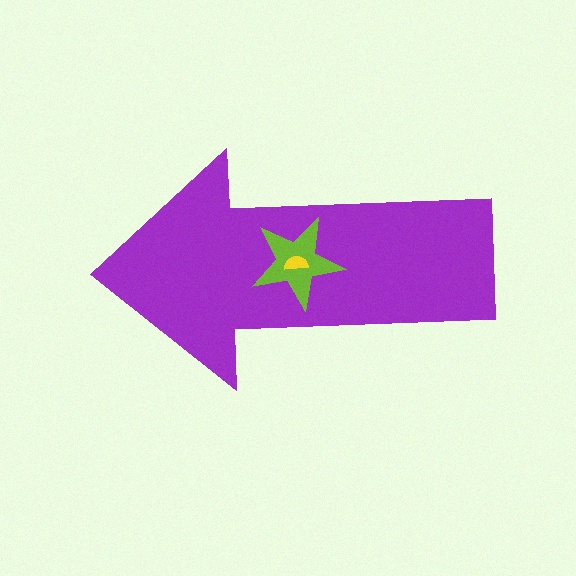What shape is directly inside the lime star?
The yellow semicircle.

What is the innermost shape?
The yellow semicircle.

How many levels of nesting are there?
3.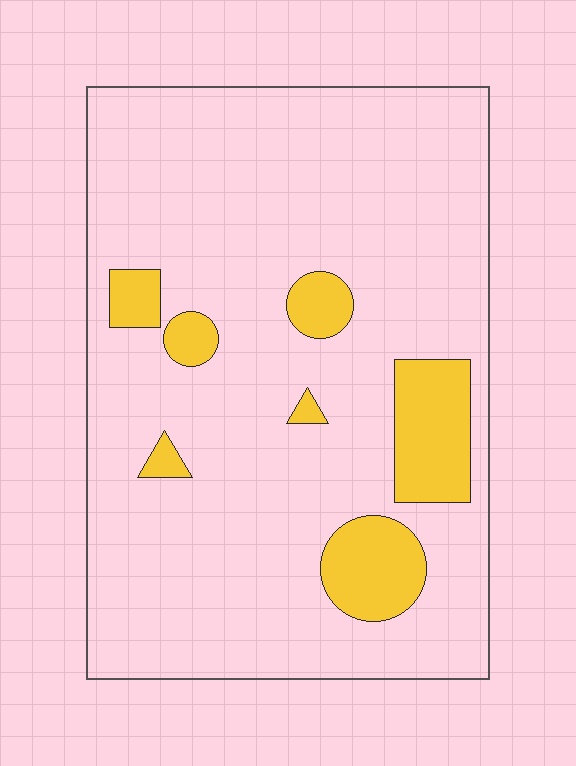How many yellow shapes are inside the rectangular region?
7.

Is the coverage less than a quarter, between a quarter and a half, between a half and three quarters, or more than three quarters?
Less than a quarter.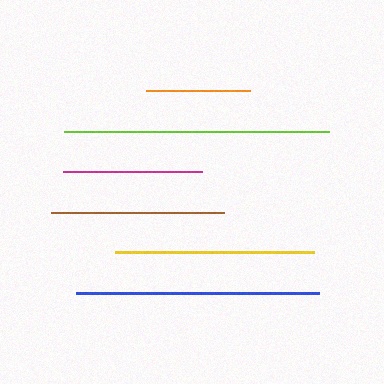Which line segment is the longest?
The lime line is the longest at approximately 265 pixels.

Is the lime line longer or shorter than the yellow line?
The lime line is longer than the yellow line.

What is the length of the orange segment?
The orange segment is approximately 104 pixels long.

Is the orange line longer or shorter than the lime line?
The lime line is longer than the orange line.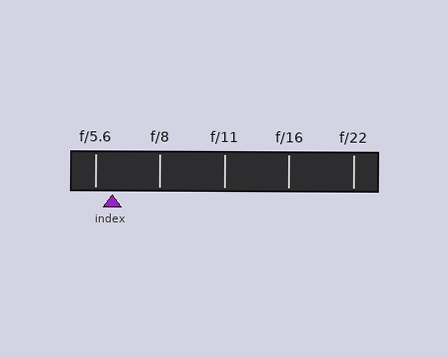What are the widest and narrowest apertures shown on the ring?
The widest aperture shown is f/5.6 and the narrowest is f/22.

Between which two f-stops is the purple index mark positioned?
The index mark is between f/5.6 and f/8.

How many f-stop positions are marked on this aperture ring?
There are 5 f-stop positions marked.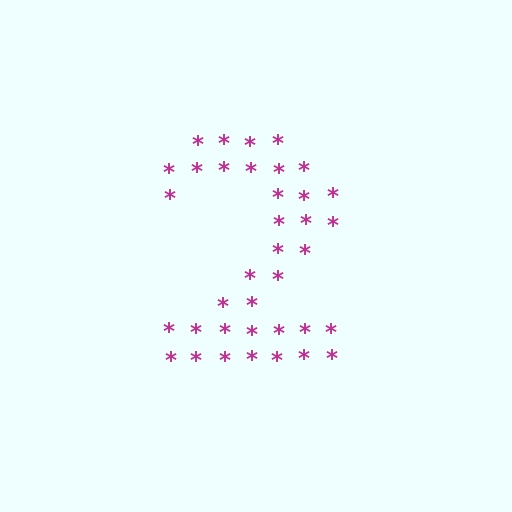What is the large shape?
The large shape is the digit 2.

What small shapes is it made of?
It is made of small asterisks.